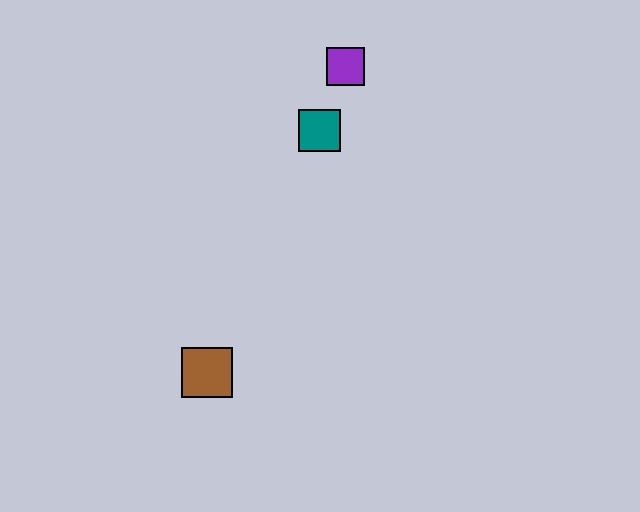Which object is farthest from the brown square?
The purple square is farthest from the brown square.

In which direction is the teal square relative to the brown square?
The teal square is above the brown square.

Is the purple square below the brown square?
No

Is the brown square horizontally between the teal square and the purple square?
No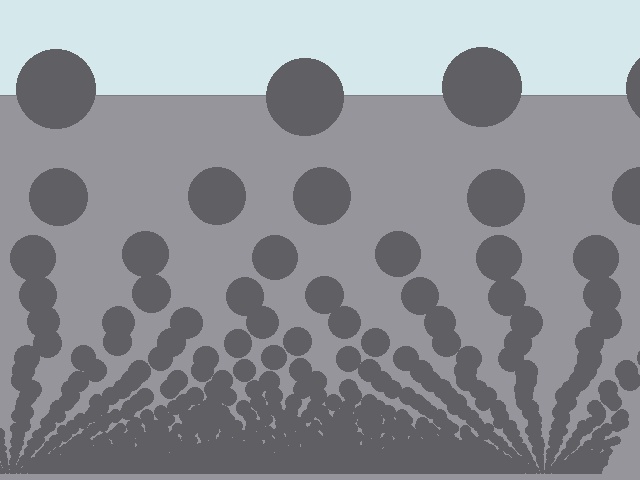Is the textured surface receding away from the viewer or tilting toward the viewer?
The surface appears to tilt toward the viewer. Texture elements get larger and sparser toward the top.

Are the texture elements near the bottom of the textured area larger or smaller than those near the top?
Smaller. The gradient is inverted — elements near the bottom are smaller and denser.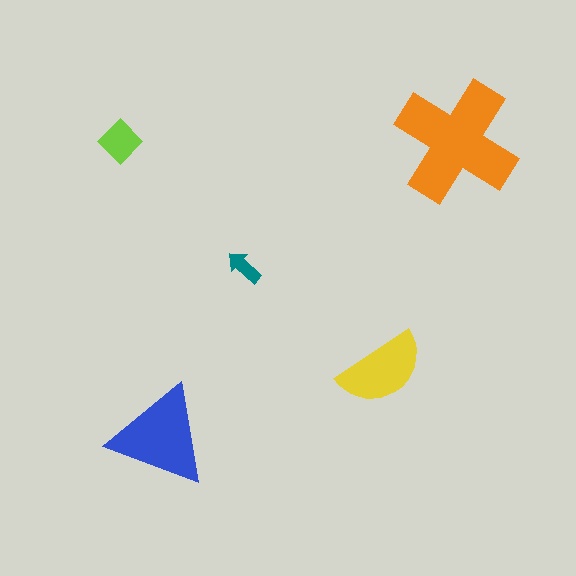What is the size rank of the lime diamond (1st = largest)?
4th.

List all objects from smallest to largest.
The teal arrow, the lime diamond, the yellow semicircle, the blue triangle, the orange cross.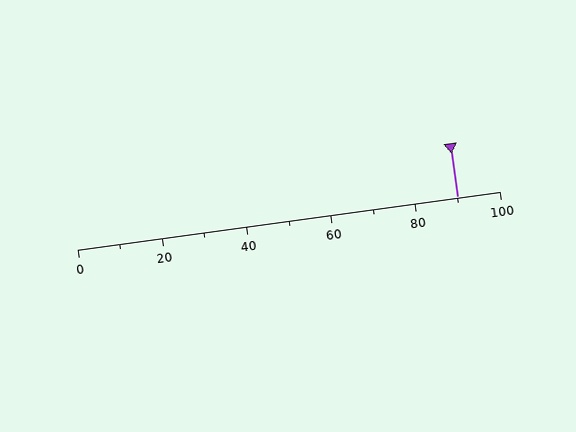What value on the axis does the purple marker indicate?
The marker indicates approximately 90.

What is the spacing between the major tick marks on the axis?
The major ticks are spaced 20 apart.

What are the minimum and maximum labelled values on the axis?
The axis runs from 0 to 100.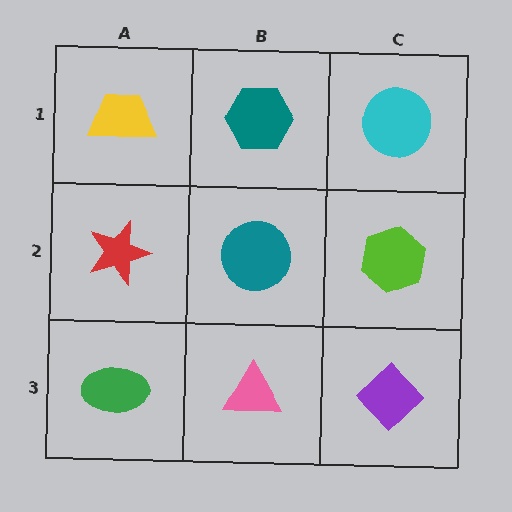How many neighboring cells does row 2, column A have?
3.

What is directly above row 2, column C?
A cyan circle.